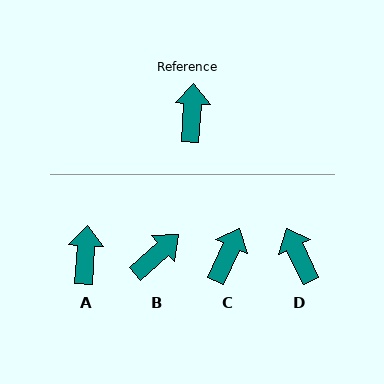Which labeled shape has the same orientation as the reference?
A.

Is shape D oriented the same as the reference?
No, it is off by about 29 degrees.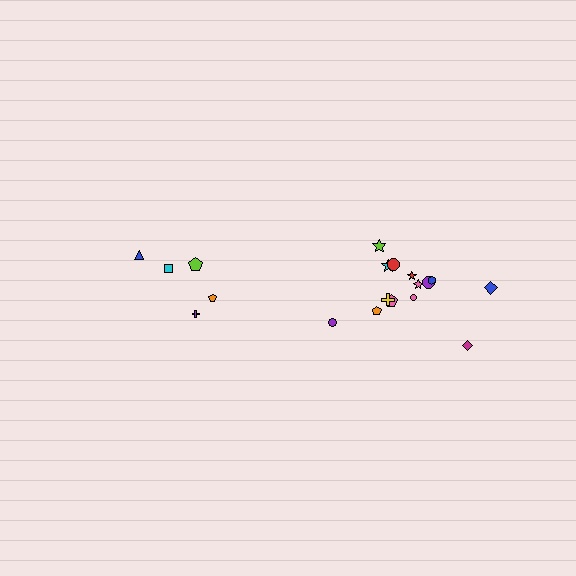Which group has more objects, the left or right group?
The right group.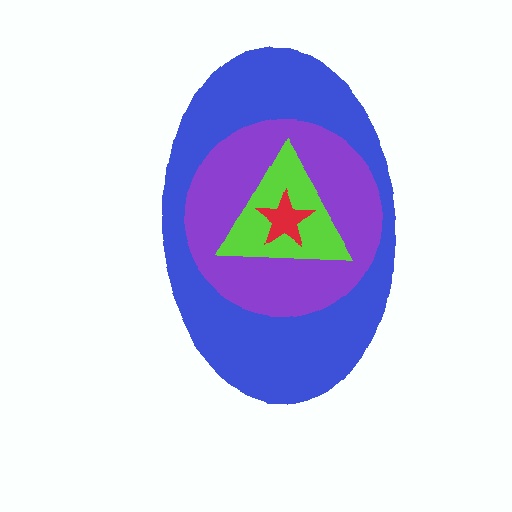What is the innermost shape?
The red star.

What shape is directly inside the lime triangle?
The red star.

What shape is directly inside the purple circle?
The lime triangle.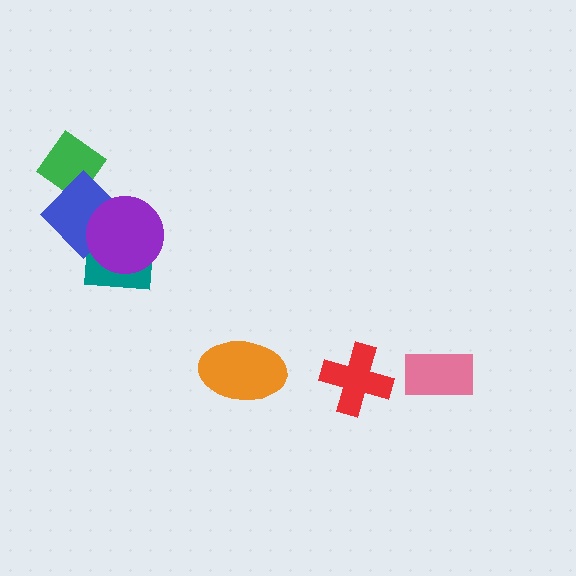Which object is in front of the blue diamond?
The purple circle is in front of the blue diamond.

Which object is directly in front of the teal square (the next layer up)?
The blue diamond is directly in front of the teal square.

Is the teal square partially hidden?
Yes, it is partially covered by another shape.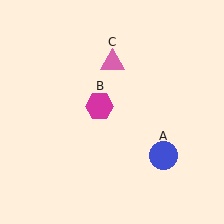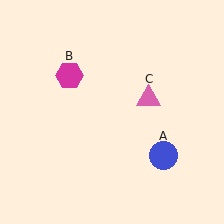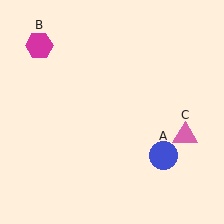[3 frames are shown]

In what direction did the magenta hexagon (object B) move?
The magenta hexagon (object B) moved up and to the left.